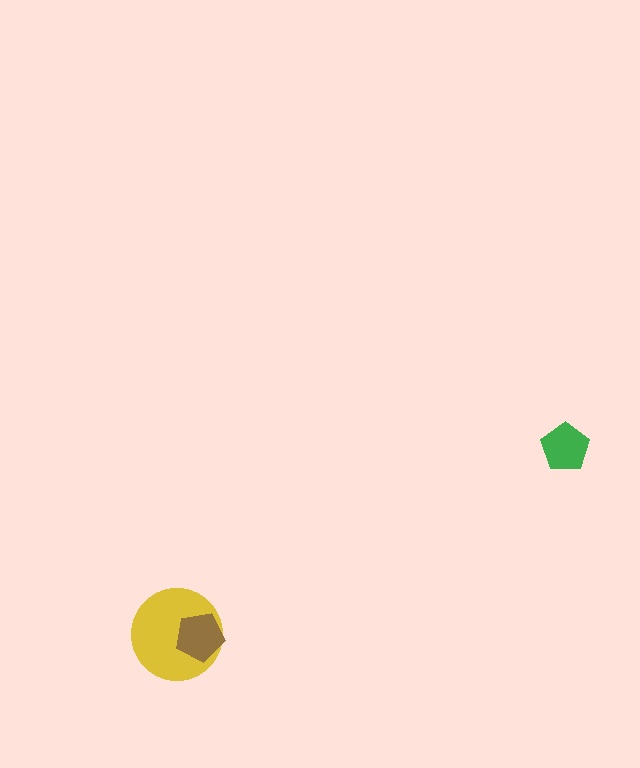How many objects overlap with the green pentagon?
0 objects overlap with the green pentagon.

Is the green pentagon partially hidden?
No, no other shape covers it.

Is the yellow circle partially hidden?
Yes, it is partially covered by another shape.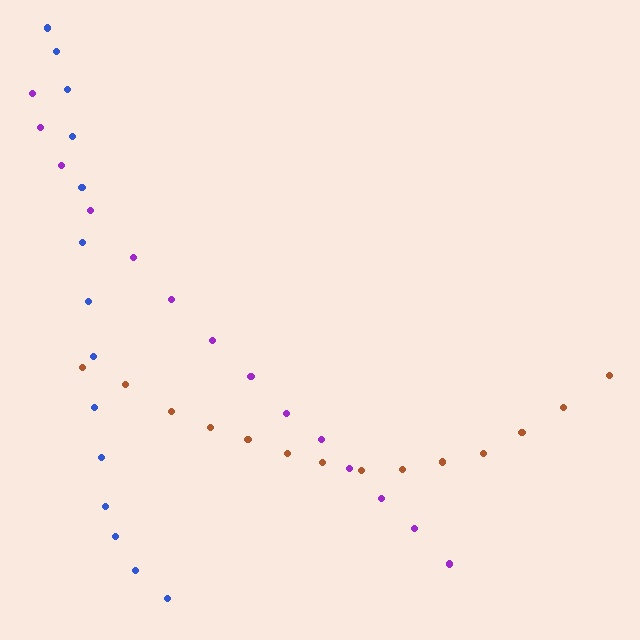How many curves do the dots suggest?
There are 3 distinct paths.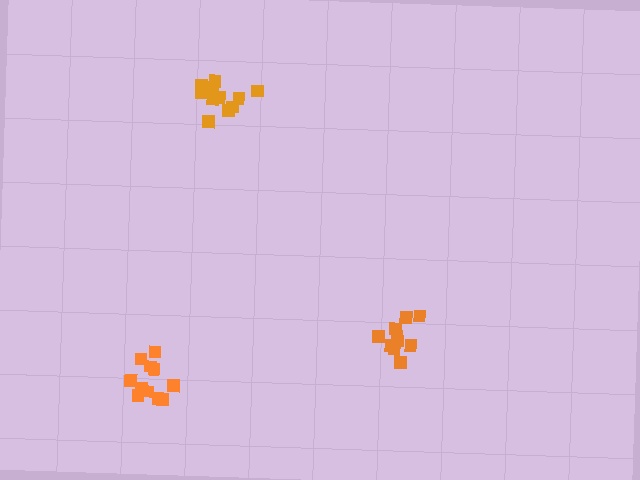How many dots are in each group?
Group 1: 10 dots, Group 2: 11 dots, Group 3: 11 dots (32 total).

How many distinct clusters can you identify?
There are 3 distinct clusters.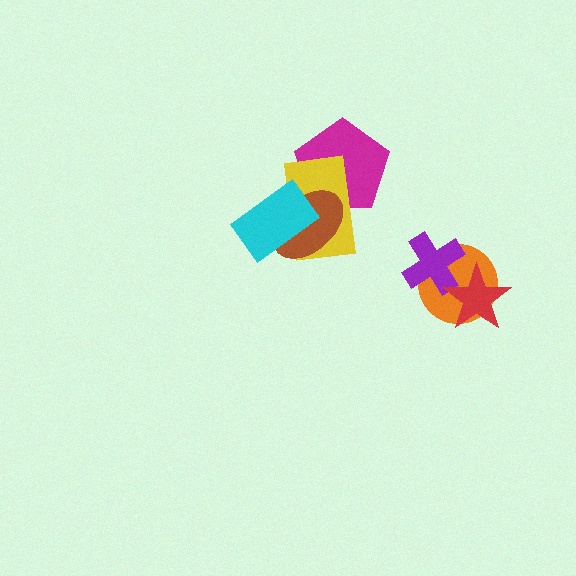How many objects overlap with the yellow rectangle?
3 objects overlap with the yellow rectangle.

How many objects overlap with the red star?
2 objects overlap with the red star.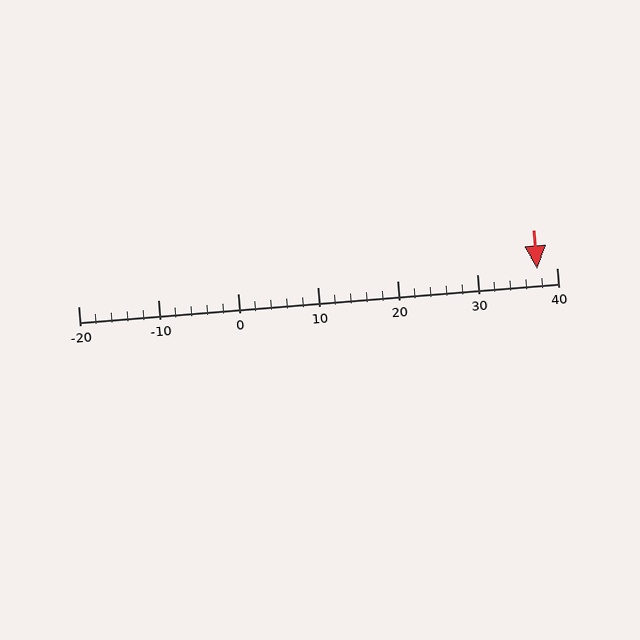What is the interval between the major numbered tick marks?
The major tick marks are spaced 10 units apart.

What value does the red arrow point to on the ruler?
The red arrow points to approximately 38.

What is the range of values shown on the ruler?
The ruler shows values from -20 to 40.